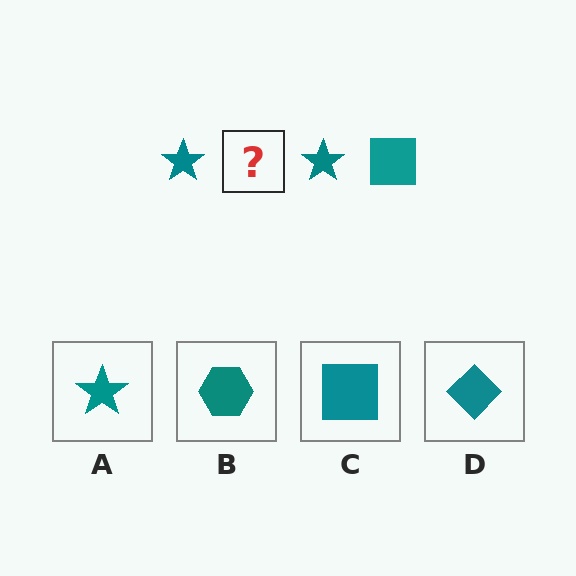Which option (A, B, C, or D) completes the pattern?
C.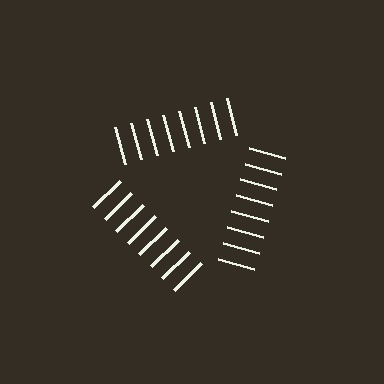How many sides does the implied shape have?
3 sides — the line-ends trace a triangle.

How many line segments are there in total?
24 — 8 along each of the 3 edges.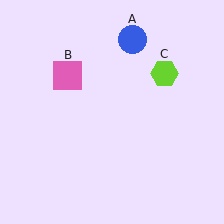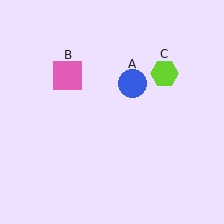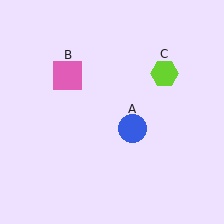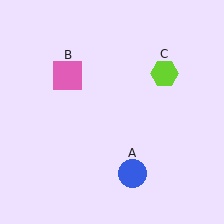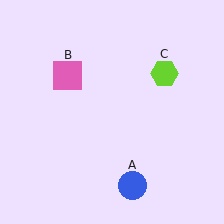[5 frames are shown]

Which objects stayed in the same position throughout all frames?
Pink square (object B) and lime hexagon (object C) remained stationary.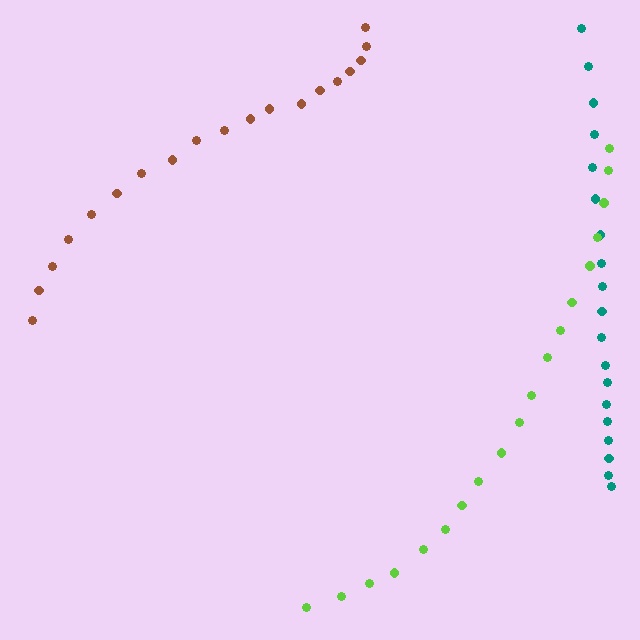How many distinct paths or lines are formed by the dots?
There are 3 distinct paths.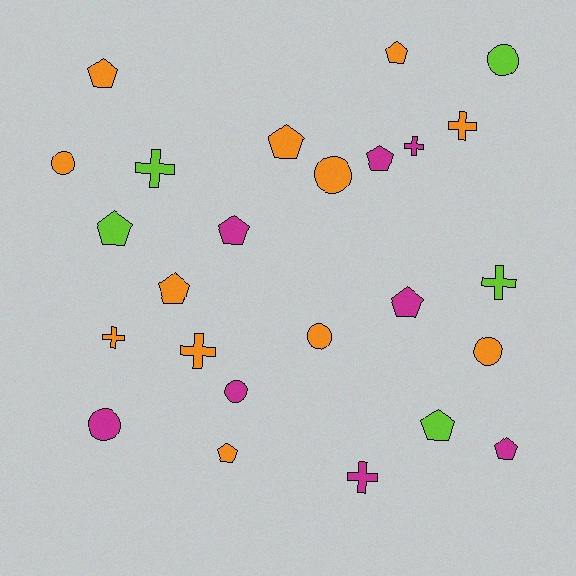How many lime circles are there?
There is 1 lime circle.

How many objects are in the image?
There are 25 objects.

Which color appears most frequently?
Orange, with 12 objects.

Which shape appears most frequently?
Pentagon, with 11 objects.